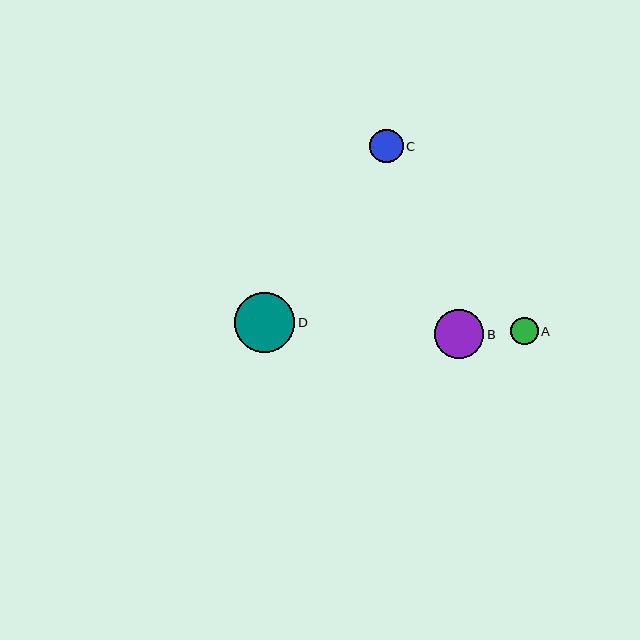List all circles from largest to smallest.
From largest to smallest: D, B, C, A.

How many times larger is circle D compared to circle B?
Circle D is approximately 1.2 times the size of circle B.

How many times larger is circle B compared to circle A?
Circle B is approximately 1.8 times the size of circle A.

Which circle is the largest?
Circle D is the largest with a size of approximately 60 pixels.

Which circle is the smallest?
Circle A is the smallest with a size of approximately 28 pixels.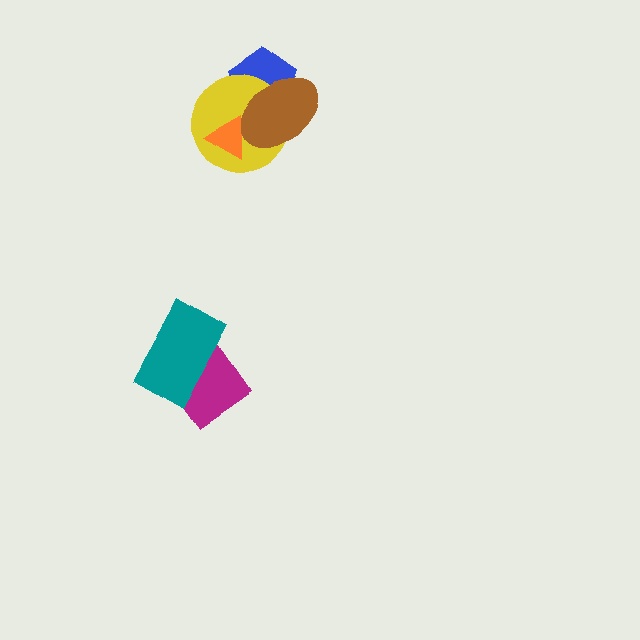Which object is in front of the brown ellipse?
The orange triangle is in front of the brown ellipse.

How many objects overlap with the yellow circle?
3 objects overlap with the yellow circle.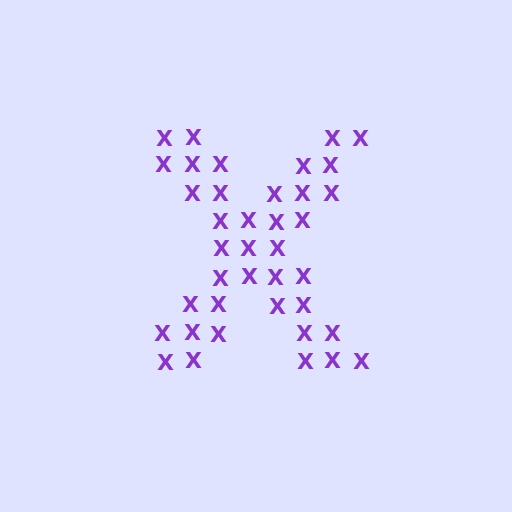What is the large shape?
The large shape is the letter X.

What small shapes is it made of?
It is made of small letter X's.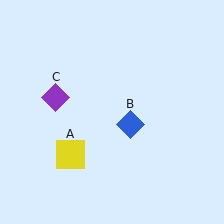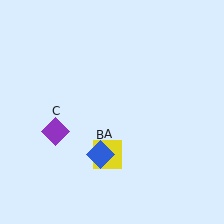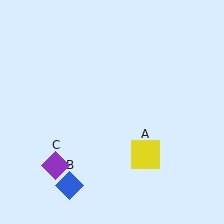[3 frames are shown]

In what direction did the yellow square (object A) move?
The yellow square (object A) moved right.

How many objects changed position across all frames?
3 objects changed position: yellow square (object A), blue diamond (object B), purple diamond (object C).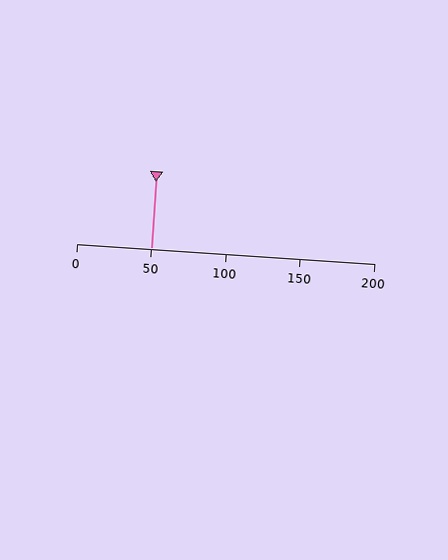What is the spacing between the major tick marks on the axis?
The major ticks are spaced 50 apart.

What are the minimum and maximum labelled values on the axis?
The axis runs from 0 to 200.